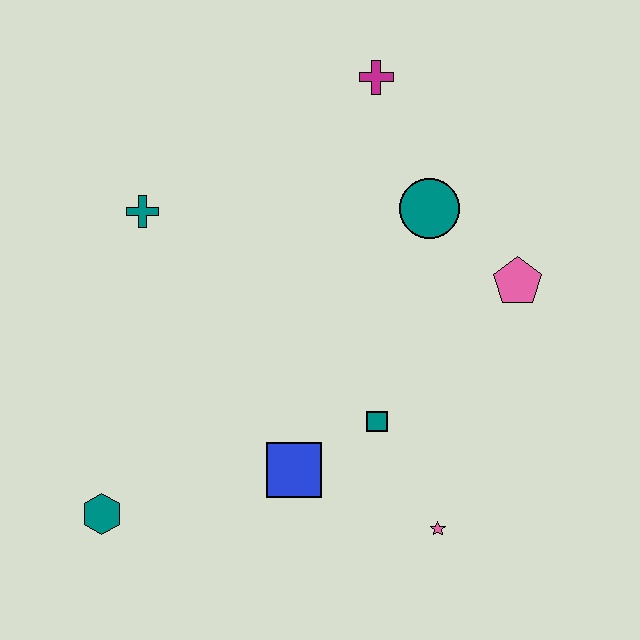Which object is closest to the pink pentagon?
The teal circle is closest to the pink pentagon.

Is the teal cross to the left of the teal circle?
Yes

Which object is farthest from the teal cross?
The pink star is farthest from the teal cross.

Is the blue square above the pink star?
Yes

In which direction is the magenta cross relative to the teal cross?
The magenta cross is to the right of the teal cross.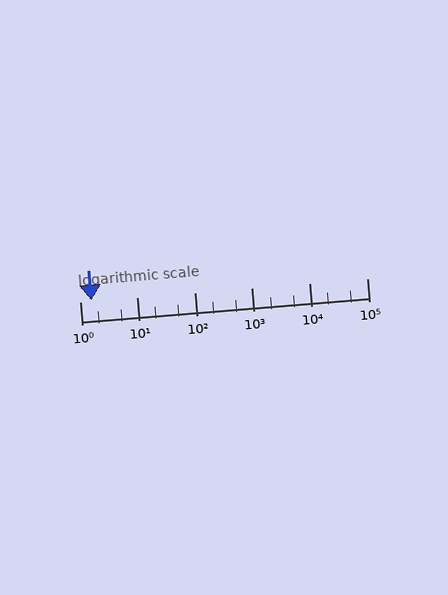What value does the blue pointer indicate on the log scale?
The pointer indicates approximately 1.6.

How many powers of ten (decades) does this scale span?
The scale spans 5 decades, from 1 to 100000.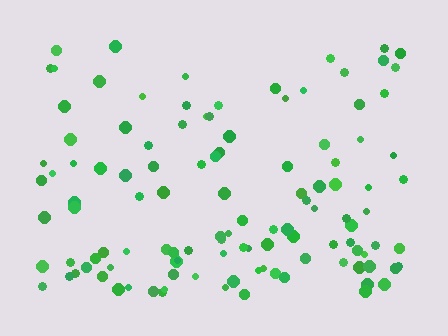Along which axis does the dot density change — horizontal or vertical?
Vertical.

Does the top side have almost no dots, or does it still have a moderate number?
Still a moderate number, just noticeably fewer than the bottom.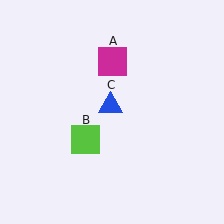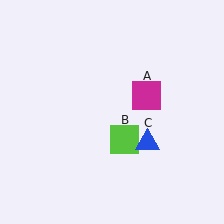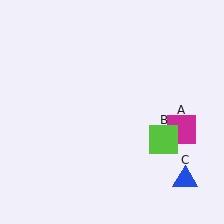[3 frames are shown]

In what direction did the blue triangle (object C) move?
The blue triangle (object C) moved down and to the right.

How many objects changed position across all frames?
3 objects changed position: magenta square (object A), lime square (object B), blue triangle (object C).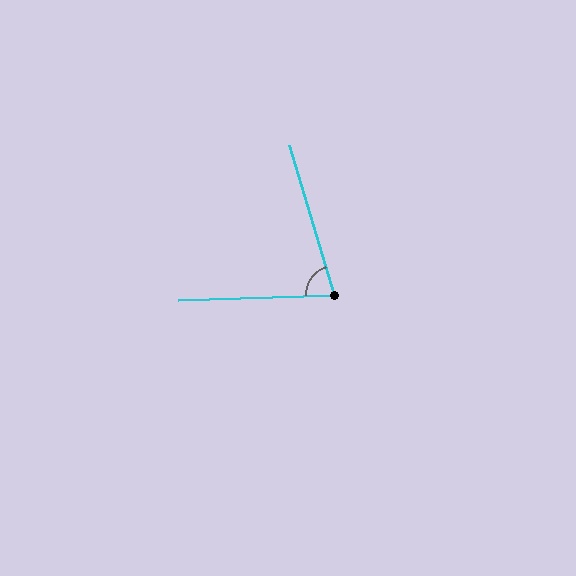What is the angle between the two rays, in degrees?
Approximately 75 degrees.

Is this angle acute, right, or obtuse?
It is acute.